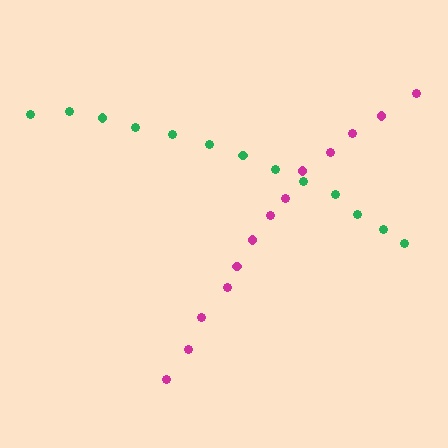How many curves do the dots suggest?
There are 2 distinct paths.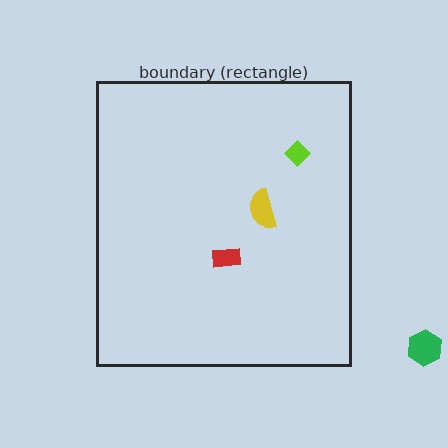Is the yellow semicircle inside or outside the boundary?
Inside.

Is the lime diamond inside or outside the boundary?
Inside.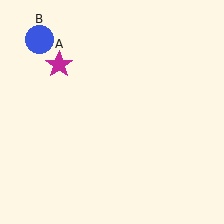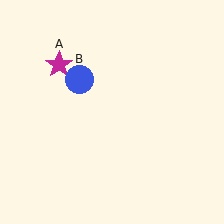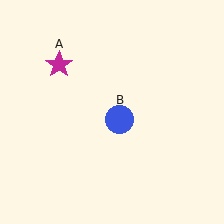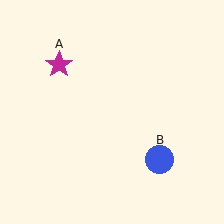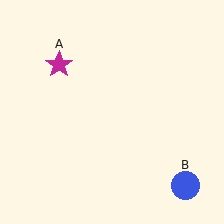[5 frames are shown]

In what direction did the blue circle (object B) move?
The blue circle (object B) moved down and to the right.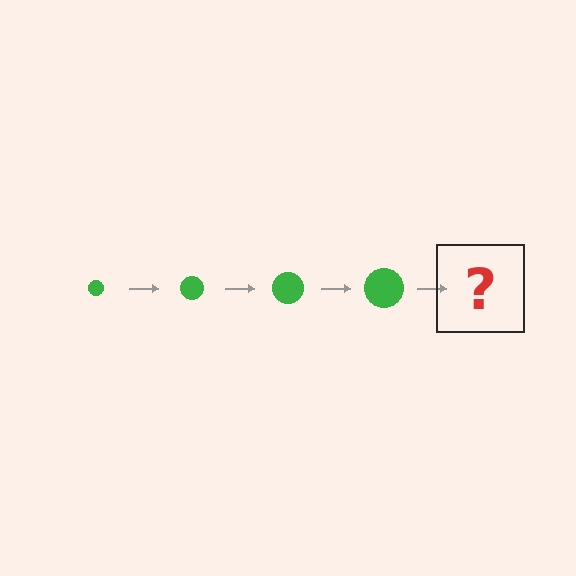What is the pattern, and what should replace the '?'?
The pattern is that the circle gets progressively larger each step. The '?' should be a green circle, larger than the previous one.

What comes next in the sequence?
The next element should be a green circle, larger than the previous one.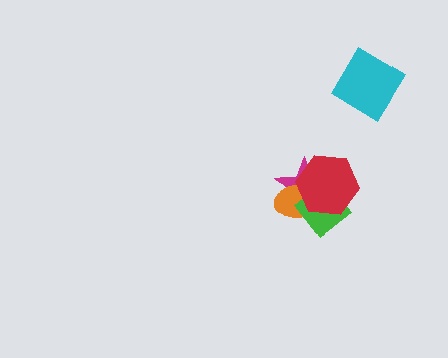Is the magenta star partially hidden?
Yes, it is partially covered by another shape.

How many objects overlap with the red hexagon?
3 objects overlap with the red hexagon.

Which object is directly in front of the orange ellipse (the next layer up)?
The green diamond is directly in front of the orange ellipse.